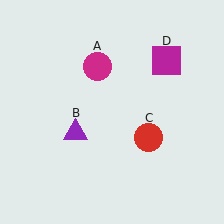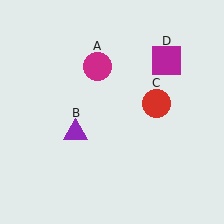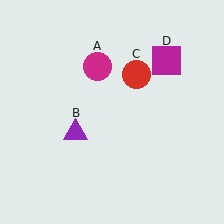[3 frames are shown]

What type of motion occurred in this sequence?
The red circle (object C) rotated counterclockwise around the center of the scene.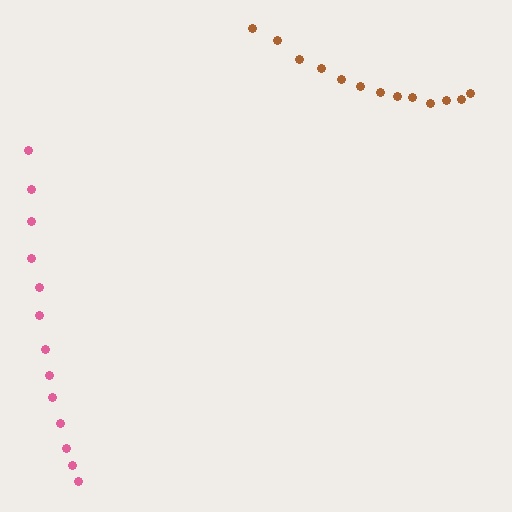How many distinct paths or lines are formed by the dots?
There are 2 distinct paths.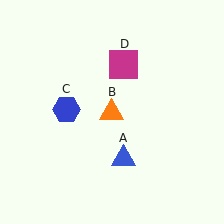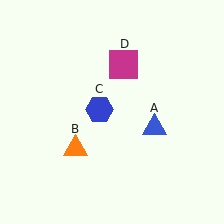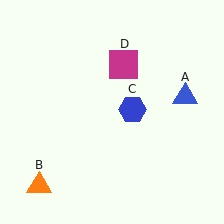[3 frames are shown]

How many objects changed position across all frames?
3 objects changed position: blue triangle (object A), orange triangle (object B), blue hexagon (object C).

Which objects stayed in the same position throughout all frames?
Magenta square (object D) remained stationary.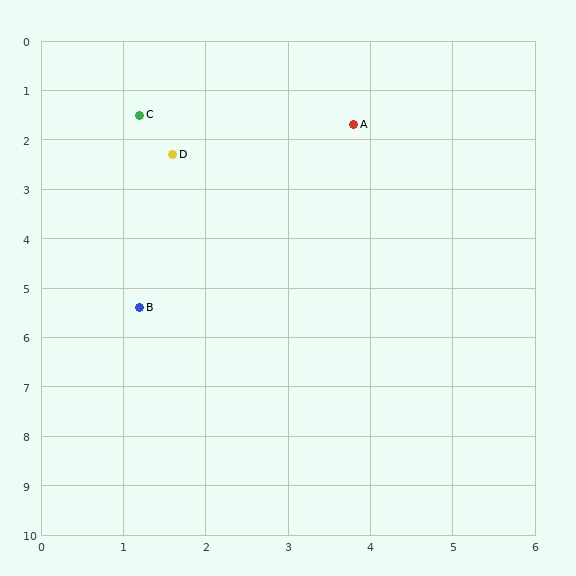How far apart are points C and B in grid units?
Points C and B are about 3.9 grid units apart.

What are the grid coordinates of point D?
Point D is at approximately (1.6, 2.3).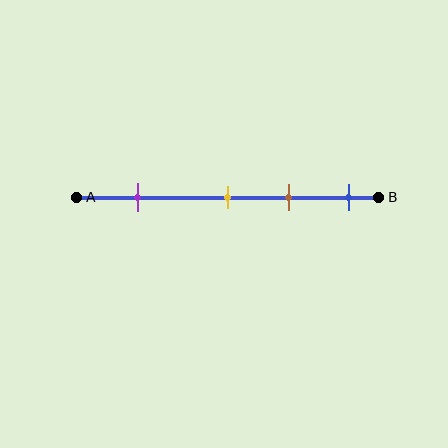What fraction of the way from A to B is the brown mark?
The brown mark is approximately 70% (0.7) of the way from A to B.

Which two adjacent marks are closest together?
The yellow and brown marks are the closest adjacent pair.